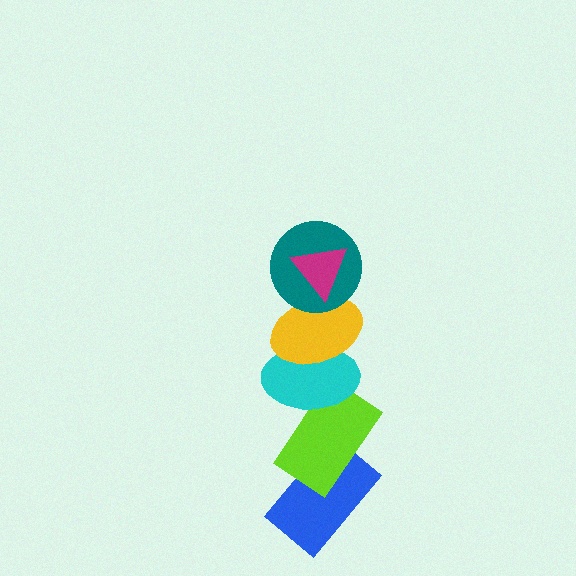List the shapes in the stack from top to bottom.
From top to bottom: the magenta triangle, the teal circle, the yellow ellipse, the cyan ellipse, the lime rectangle, the blue rectangle.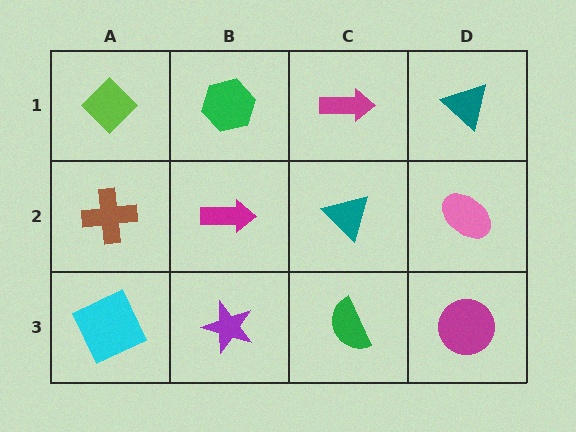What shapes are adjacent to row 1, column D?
A pink ellipse (row 2, column D), a magenta arrow (row 1, column C).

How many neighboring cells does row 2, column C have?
4.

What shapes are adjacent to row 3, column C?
A teal triangle (row 2, column C), a purple star (row 3, column B), a magenta circle (row 3, column D).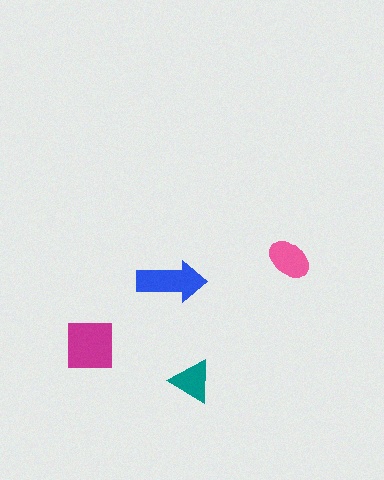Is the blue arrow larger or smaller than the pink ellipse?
Larger.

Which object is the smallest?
The teal triangle.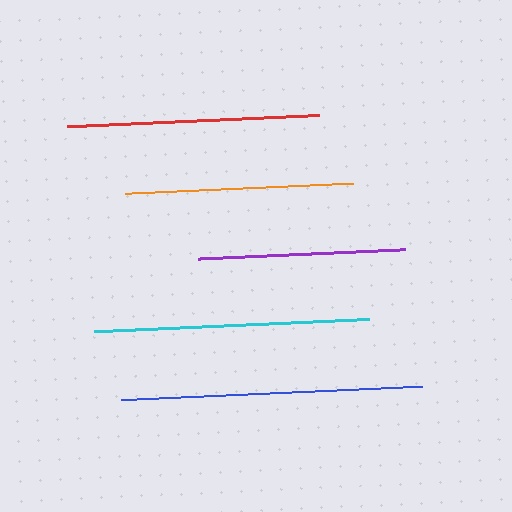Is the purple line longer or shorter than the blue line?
The blue line is longer than the purple line.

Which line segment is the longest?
The blue line is the longest at approximately 300 pixels.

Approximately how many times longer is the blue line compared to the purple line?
The blue line is approximately 1.5 times the length of the purple line.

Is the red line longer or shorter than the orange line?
The red line is longer than the orange line.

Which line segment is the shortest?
The purple line is the shortest at approximately 206 pixels.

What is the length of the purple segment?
The purple segment is approximately 206 pixels long.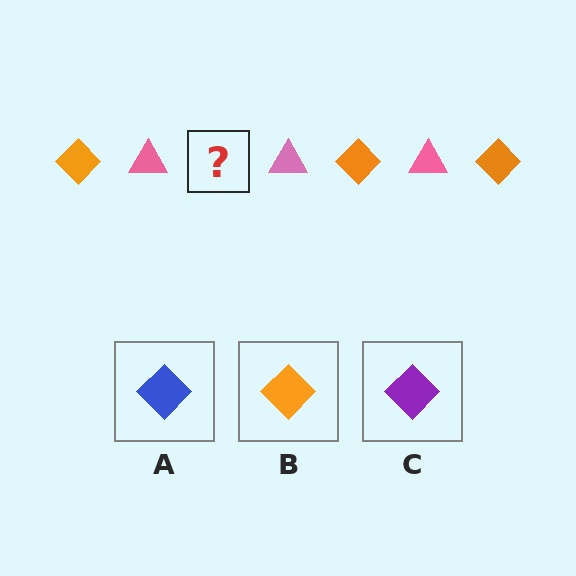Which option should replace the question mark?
Option B.